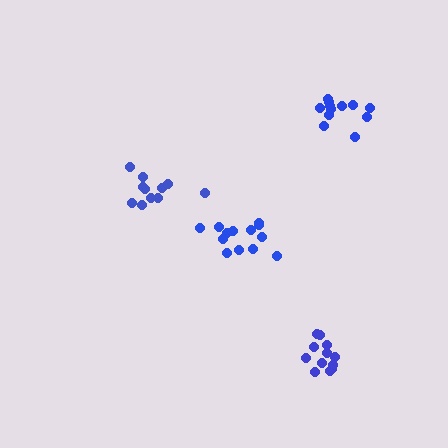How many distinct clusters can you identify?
There are 4 distinct clusters.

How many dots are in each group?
Group 1: 12 dots, Group 2: 12 dots, Group 3: 11 dots, Group 4: 13 dots (48 total).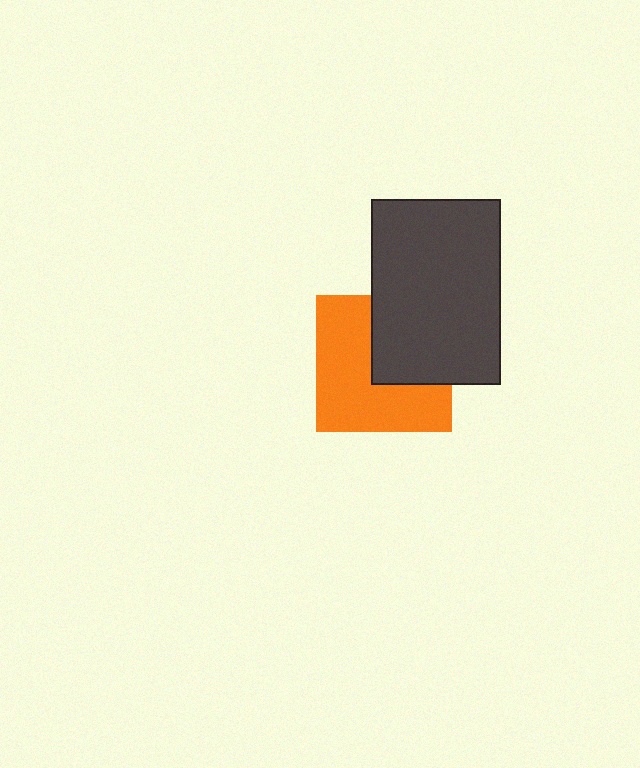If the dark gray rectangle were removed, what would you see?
You would see the complete orange square.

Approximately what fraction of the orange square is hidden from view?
Roughly 39% of the orange square is hidden behind the dark gray rectangle.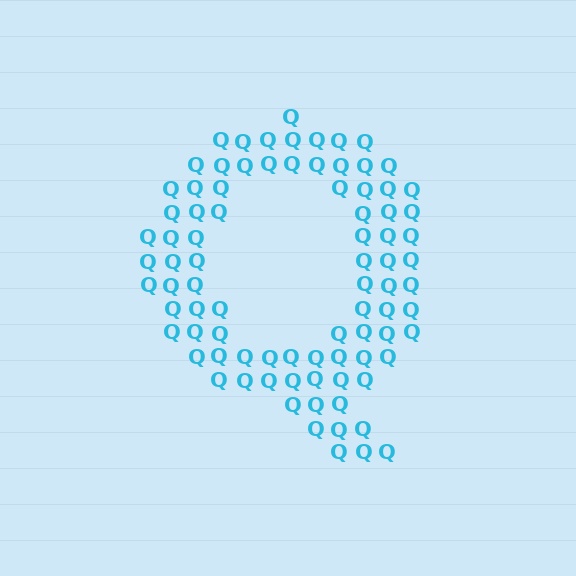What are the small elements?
The small elements are letter Q's.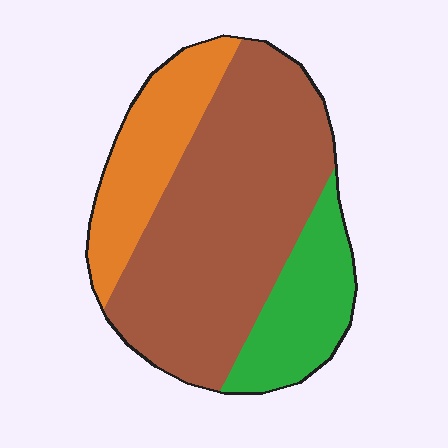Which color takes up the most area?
Brown, at roughly 60%.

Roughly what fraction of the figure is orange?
Orange covers about 20% of the figure.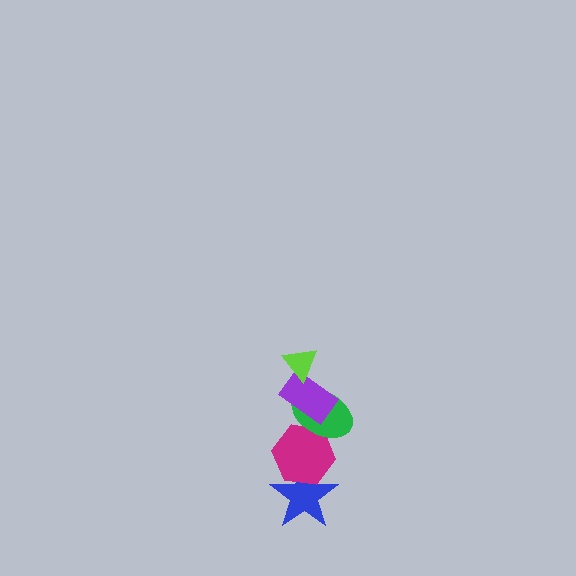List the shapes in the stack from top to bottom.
From top to bottom: the lime triangle, the purple rectangle, the green ellipse, the magenta hexagon, the blue star.